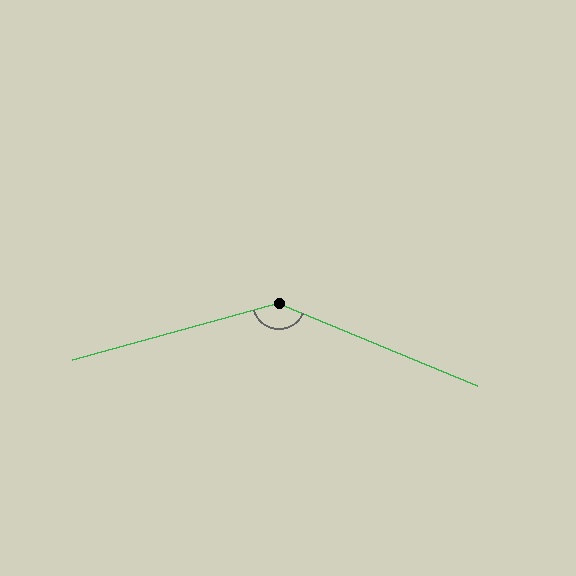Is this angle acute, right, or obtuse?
It is obtuse.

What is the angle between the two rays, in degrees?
Approximately 142 degrees.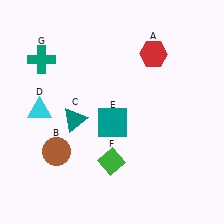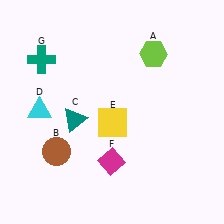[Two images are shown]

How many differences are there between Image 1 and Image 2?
There are 3 differences between the two images.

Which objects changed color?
A changed from red to lime. E changed from teal to yellow. F changed from green to magenta.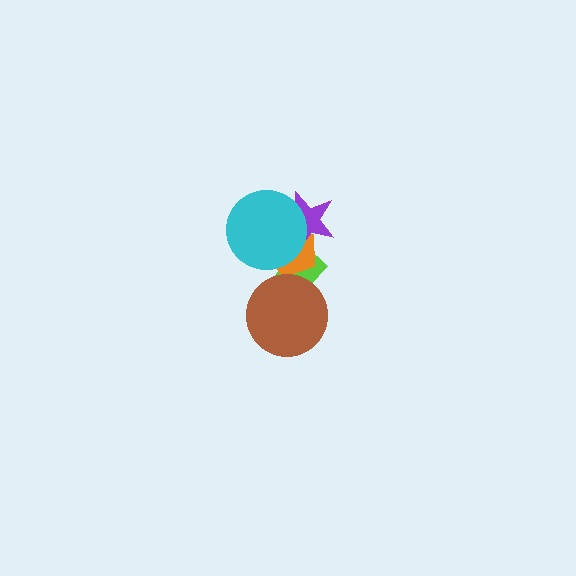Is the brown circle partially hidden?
No, no other shape covers it.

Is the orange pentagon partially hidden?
Yes, it is partially covered by another shape.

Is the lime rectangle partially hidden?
Yes, it is partially covered by another shape.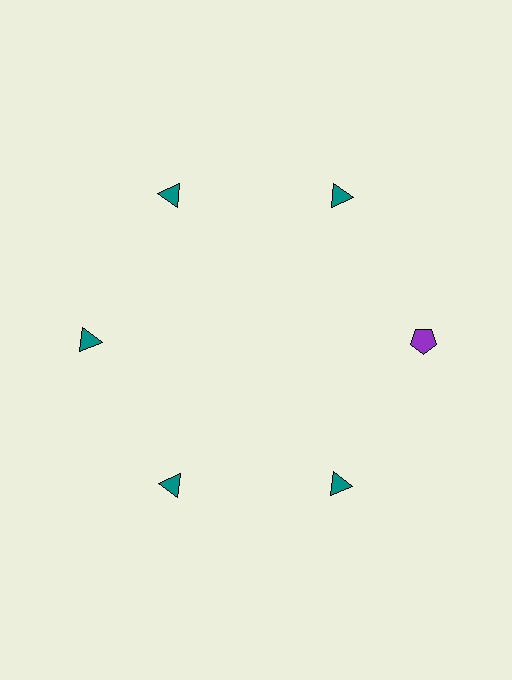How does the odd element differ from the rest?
It differs in both color (purple instead of teal) and shape (pentagon instead of triangle).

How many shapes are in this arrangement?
There are 6 shapes arranged in a ring pattern.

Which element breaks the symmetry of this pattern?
The purple pentagon at roughly the 3 o'clock position breaks the symmetry. All other shapes are teal triangles.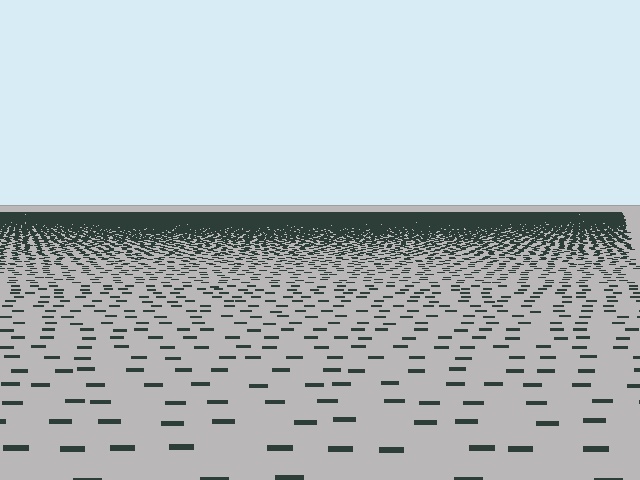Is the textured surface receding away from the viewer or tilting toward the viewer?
The surface is receding away from the viewer. Texture elements get smaller and denser toward the top.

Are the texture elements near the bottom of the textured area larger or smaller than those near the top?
Larger. Near the bottom, elements are closer to the viewer and appear at a bigger on-screen size.